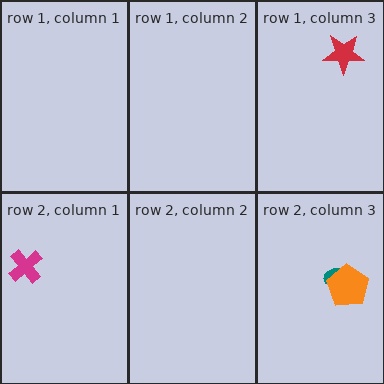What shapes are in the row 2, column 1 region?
The magenta cross.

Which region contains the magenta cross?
The row 2, column 1 region.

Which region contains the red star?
The row 1, column 3 region.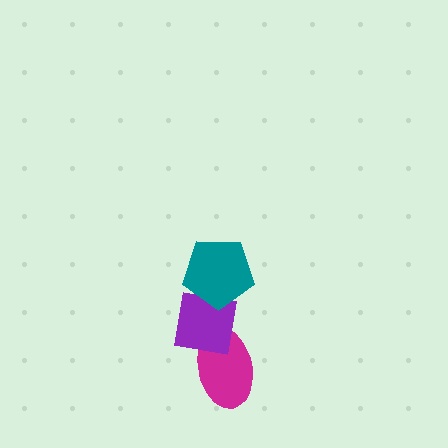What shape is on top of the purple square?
The teal pentagon is on top of the purple square.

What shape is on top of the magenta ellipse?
The purple square is on top of the magenta ellipse.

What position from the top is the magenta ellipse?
The magenta ellipse is 3rd from the top.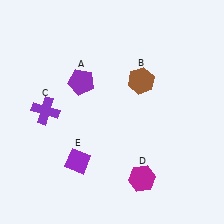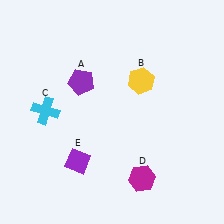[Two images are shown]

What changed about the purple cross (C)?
In Image 1, C is purple. In Image 2, it changed to cyan.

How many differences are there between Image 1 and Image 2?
There are 2 differences between the two images.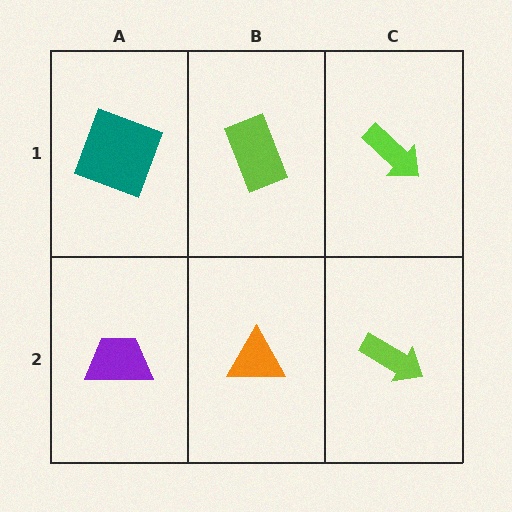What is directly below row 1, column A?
A purple trapezoid.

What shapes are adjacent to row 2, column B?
A lime rectangle (row 1, column B), a purple trapezoid (row 2, column A), a lime arrow (row 2, column C).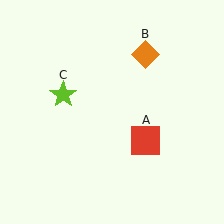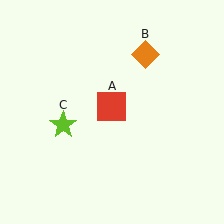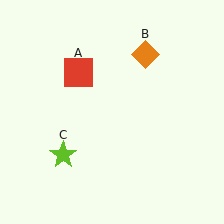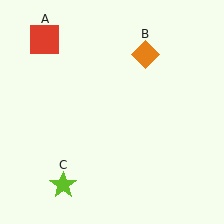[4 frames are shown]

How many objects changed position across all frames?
2 objects changed position: red square (object A), lime star (object C).